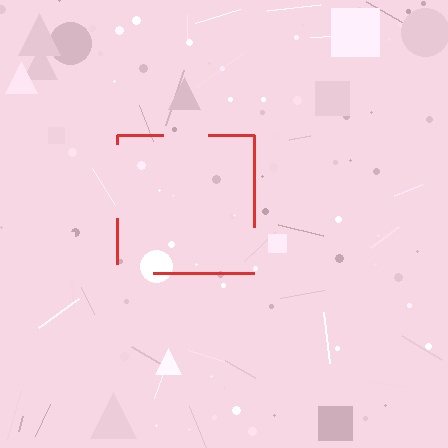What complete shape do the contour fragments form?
The contour fragments form a square.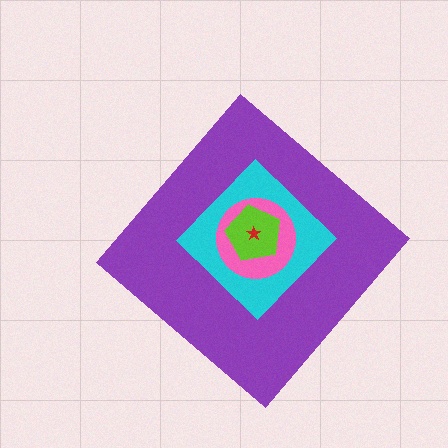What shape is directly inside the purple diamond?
The cyan diamond.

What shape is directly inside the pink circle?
The lime pentagon.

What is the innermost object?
The red star.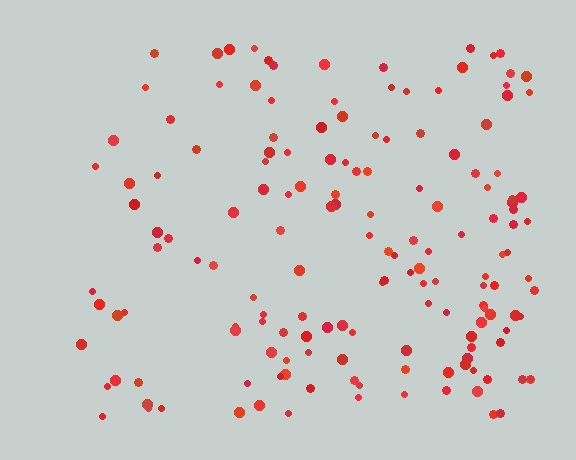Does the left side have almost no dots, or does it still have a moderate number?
Still a moderate number, just noticeably fewer than the right.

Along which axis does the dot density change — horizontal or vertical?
Horizontal.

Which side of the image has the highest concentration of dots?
The right.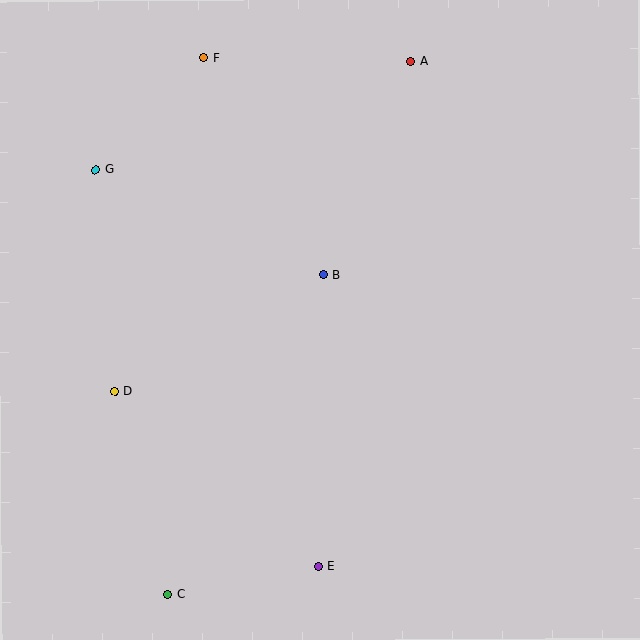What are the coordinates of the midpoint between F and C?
The midpoint between F and C is at (186, 326).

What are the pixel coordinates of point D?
Point D is at (115, 392).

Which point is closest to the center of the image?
Point B at (323, 275) is closest to the center.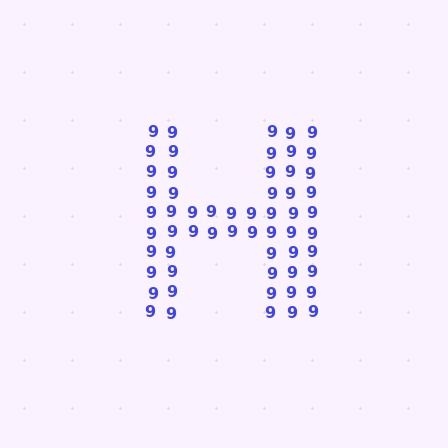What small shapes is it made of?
It is made of small digit 9's.